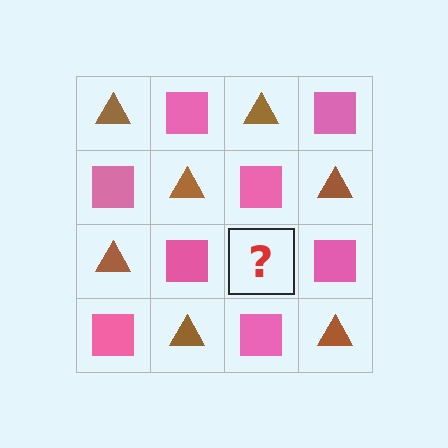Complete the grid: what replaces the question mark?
The question mark should be replaced with a brown triangle.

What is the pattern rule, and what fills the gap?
The rule is that it alternates brown triangle and pink square in a checkerboard pattern. The gap should be filled with a brown triangle.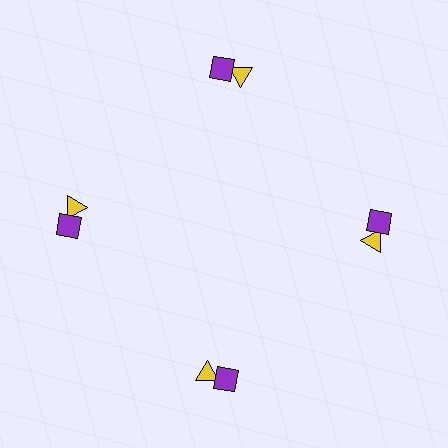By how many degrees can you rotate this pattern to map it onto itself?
The pattern maps onto itself every 90 degrees of rotation.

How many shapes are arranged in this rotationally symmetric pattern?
There are 8 shapes, arranged in 4 groups of 2.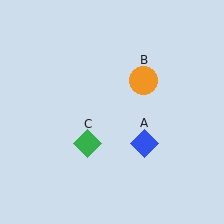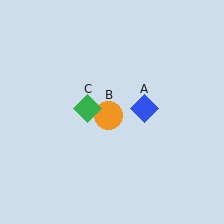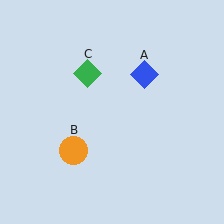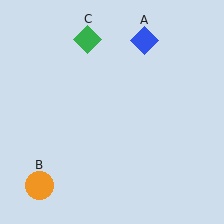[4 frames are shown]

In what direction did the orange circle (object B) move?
The orange circle (object B) moved down and to the left.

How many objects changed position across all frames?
3 objects changed position: blue diamond (object A), orange circle (object B), green diamond (object C).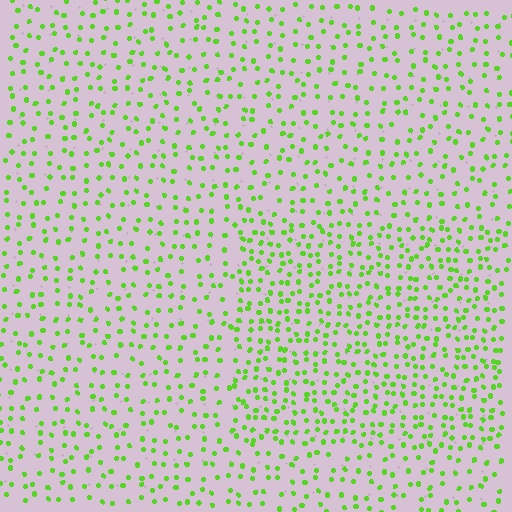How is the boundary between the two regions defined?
The boundary is defined by a change in element density (approximately 1.7x ratio). All elements are the same color, size, and shape.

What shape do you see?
I see a rectangle.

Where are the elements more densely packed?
The elements are more densely packed inside the rectangle boundary.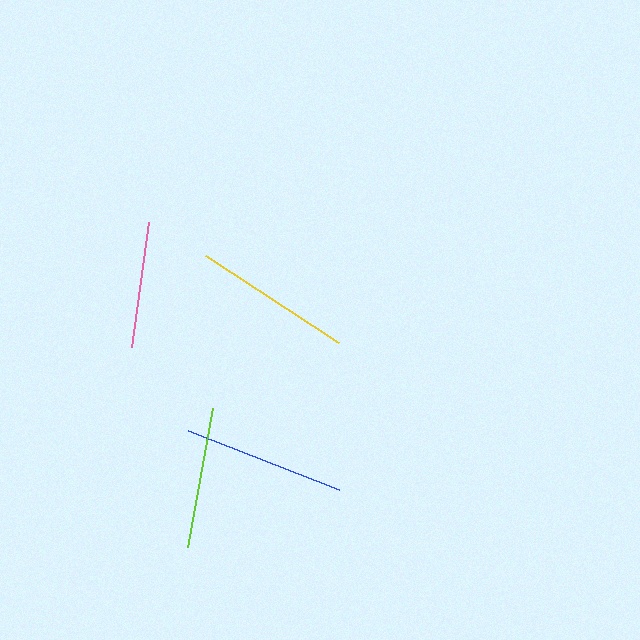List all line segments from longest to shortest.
From longest to shortest: blue, yellow, lime, pink.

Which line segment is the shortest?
The pink line is the shortest at approximately 126 pixels.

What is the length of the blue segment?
The blue segment is approximately 162 pixels long.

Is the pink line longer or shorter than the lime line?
The lime line is longer than the pink line.